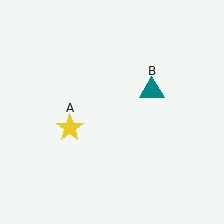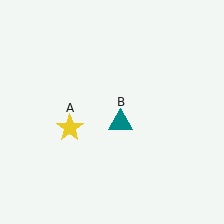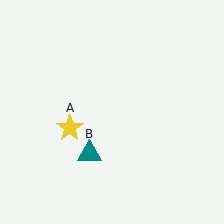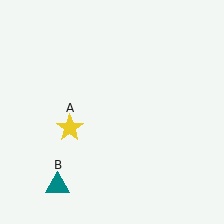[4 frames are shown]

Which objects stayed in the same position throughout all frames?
Yellow star (object A) remained stationary.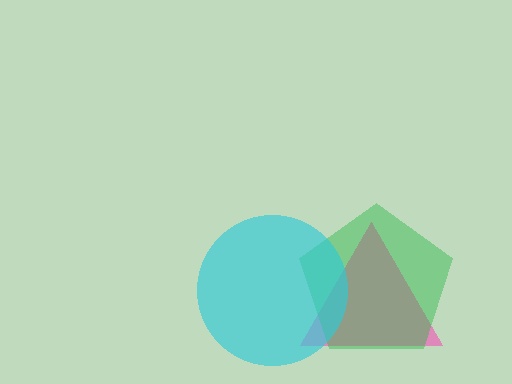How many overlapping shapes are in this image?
There are 3 overlapping shapes in the image.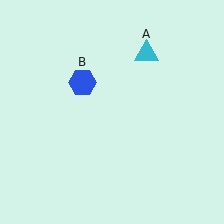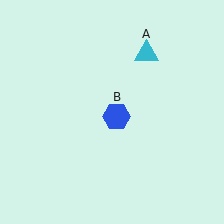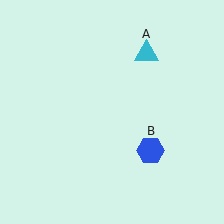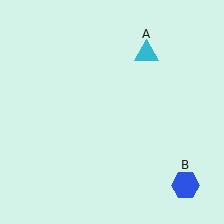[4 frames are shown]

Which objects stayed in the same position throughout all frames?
Cyan triangle (object A) remained stationary.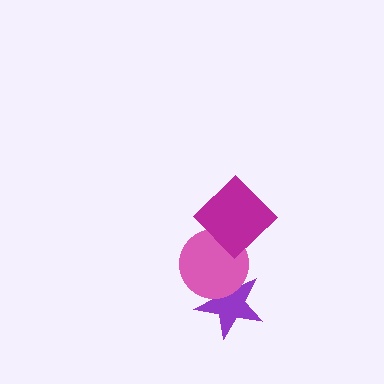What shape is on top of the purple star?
The pink circle is on top of the purple star.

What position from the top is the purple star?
The purple star is 3rd from the top.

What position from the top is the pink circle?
The pink circle is 2nd from the top.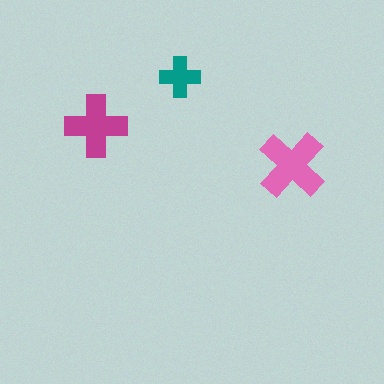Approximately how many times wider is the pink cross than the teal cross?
About 1.5 times wider.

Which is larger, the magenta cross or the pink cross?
The pink one.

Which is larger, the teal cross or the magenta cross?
The magenta one.